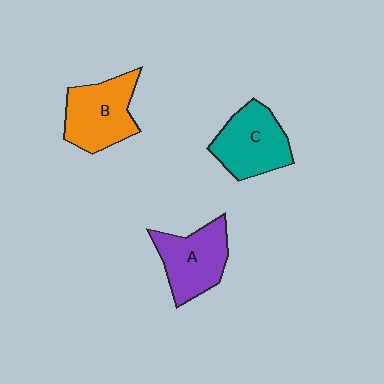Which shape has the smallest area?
Shape A (purple).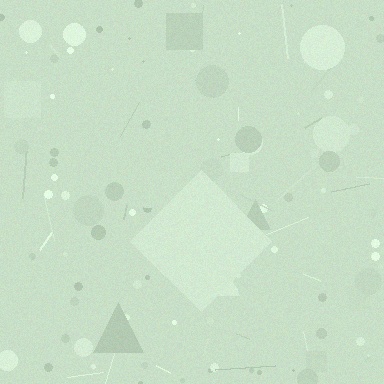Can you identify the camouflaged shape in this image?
The camouflaged shape is a diamond.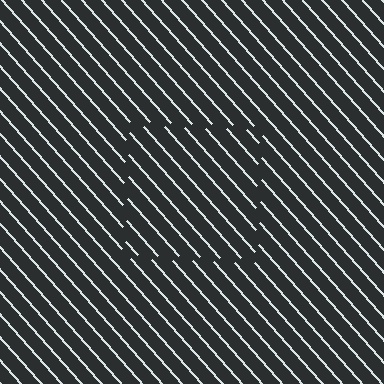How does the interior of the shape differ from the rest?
The interior of the shape contains the same grating, shifted by half a period — the contour is defined by the phase discontinuity where line-ends from the inner and outer gratings abut.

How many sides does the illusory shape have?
4 sides — the line-ends trace a square.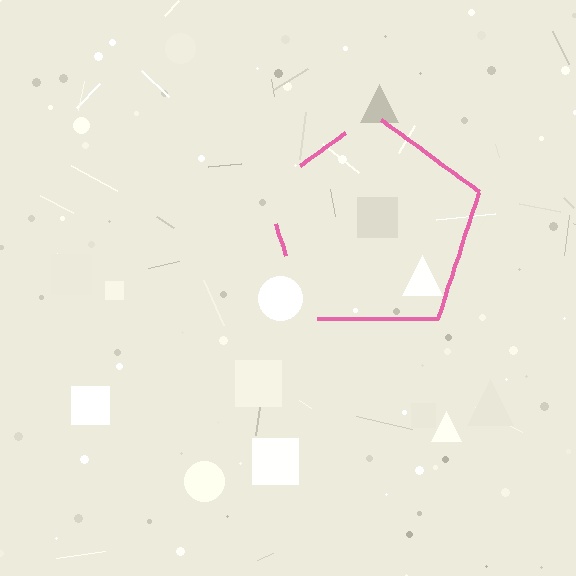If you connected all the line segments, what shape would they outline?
They would outline a pentagon.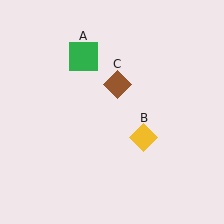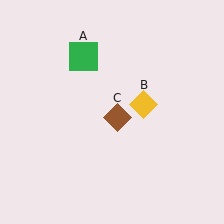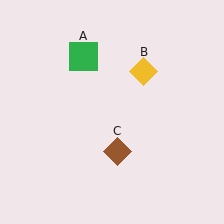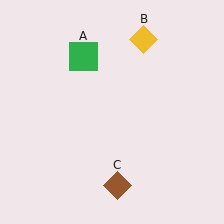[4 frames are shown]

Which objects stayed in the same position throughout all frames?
Green square (object A) remained stationary.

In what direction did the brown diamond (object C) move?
The brown diamond (object C) moved down.